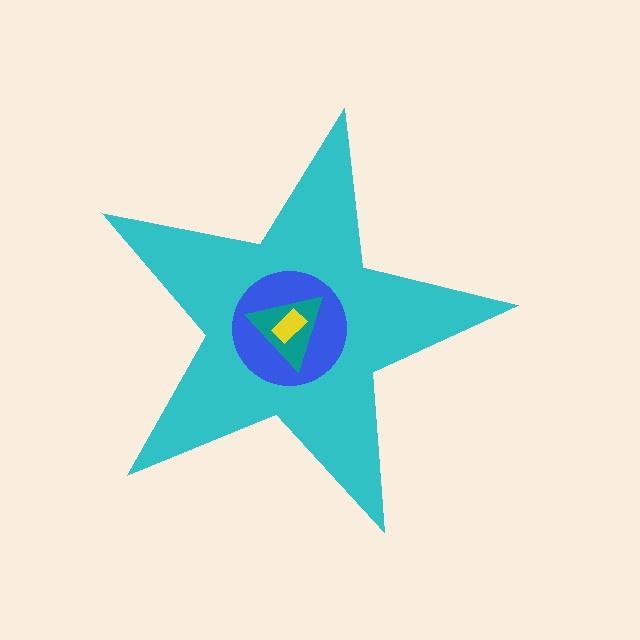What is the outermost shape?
The cyan star.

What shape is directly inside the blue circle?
The teal triangle.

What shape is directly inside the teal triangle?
The yellow rectangle.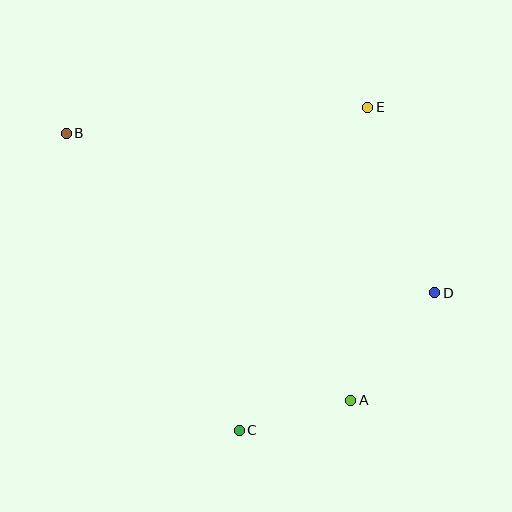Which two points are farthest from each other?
Points B and D are farthest from each other.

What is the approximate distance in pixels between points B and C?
The distance between B and C is approximately 344 pixels.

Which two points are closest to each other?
Points A and C are closest to each other.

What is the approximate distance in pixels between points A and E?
The distance between A and E is approximately 293 pixels.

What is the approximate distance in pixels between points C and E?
The distance between C and E is approximately 348 pixels.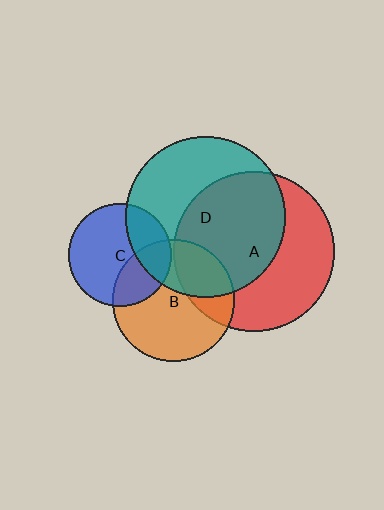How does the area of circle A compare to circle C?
Approximately 2.4 times.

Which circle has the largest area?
Circle A (red).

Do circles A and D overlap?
Yes.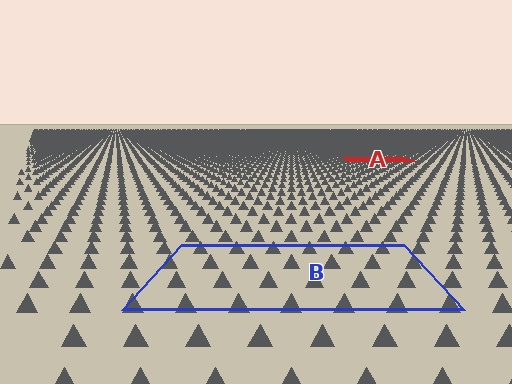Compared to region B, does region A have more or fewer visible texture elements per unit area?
Region A has more texture elements per unit area — they are packed more densely because it is farther away.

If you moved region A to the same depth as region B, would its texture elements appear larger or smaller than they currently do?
They would appear larger. At a closer depth, the same texture elements are projected at a bigger on-screen size.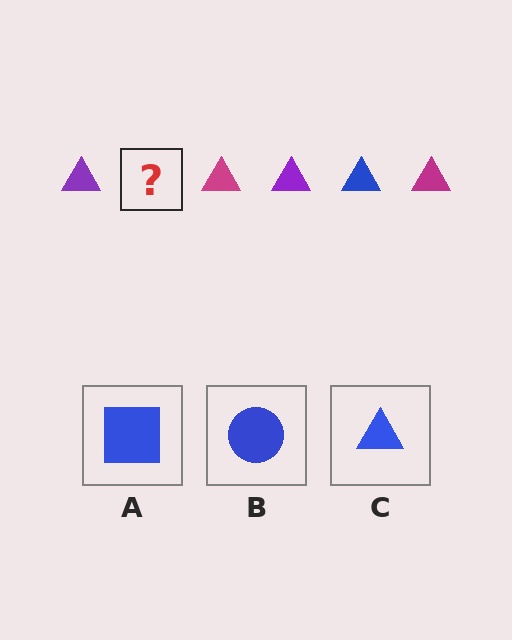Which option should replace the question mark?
Option C.